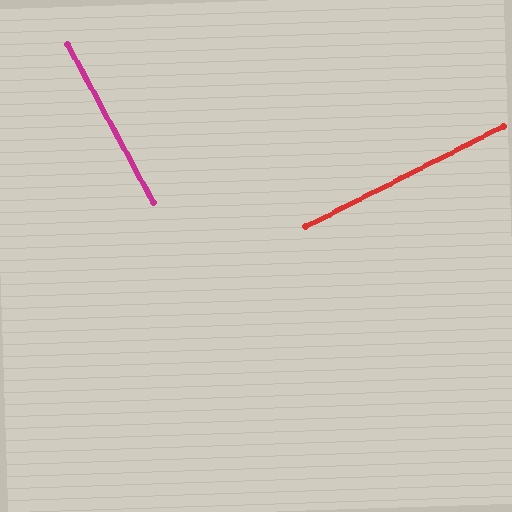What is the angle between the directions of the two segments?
Approximately 88 degrees.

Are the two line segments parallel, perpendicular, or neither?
Perpendicular — they meet at approximately 88°.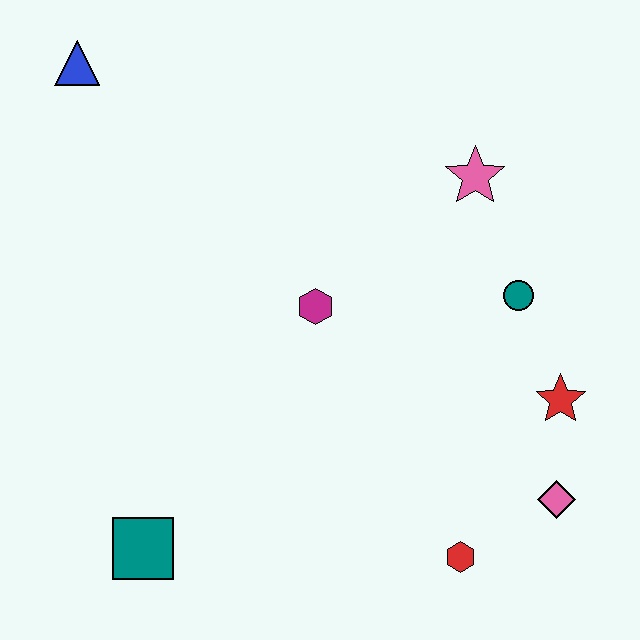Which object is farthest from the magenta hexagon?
The blue triangle is farthest from the magenta hexagon.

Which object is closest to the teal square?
The magenta hexagon is closest to the teal square.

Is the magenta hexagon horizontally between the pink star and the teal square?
Yes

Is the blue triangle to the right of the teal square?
No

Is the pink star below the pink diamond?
No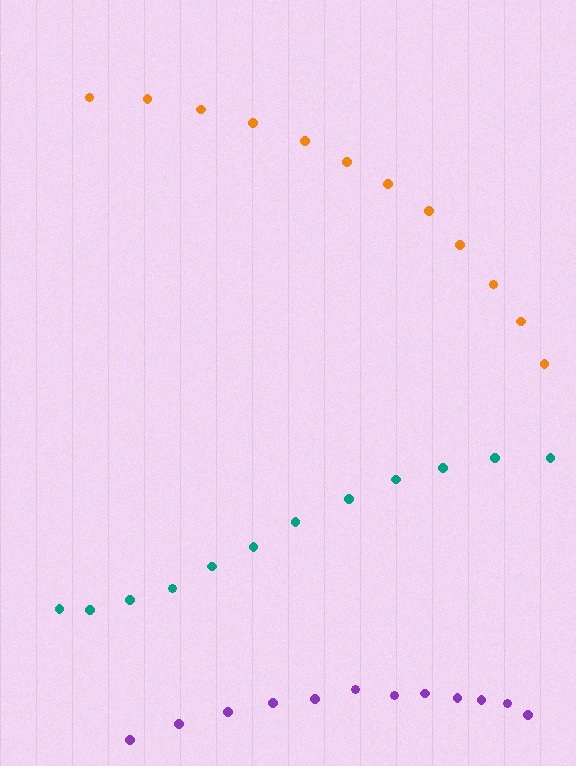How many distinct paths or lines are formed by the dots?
There are 3 distinct paths.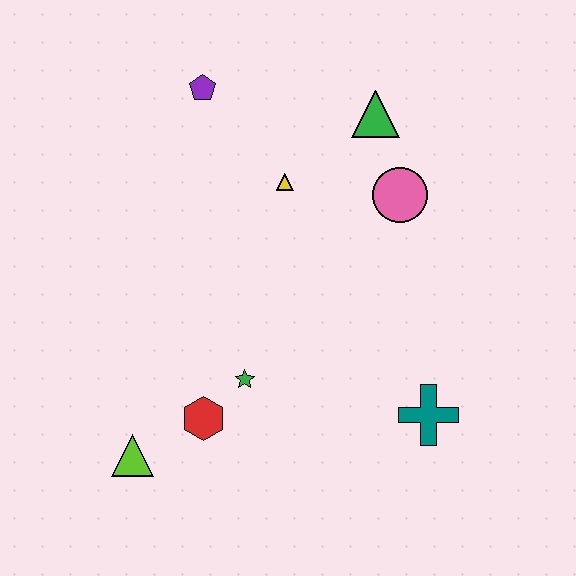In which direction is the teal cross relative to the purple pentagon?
The teal cross is below the purple pentagon.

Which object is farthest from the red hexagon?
The green triangle is farthest from the red hexagon.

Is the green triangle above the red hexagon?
Yes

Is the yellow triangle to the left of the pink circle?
Yes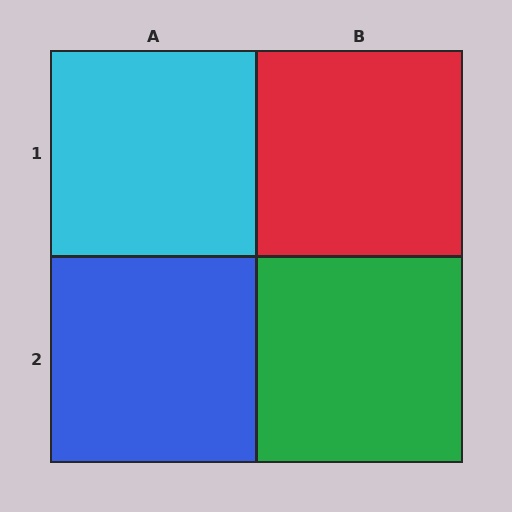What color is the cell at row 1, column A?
Cyan.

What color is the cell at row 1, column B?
Red.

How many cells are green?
1 cell is green.